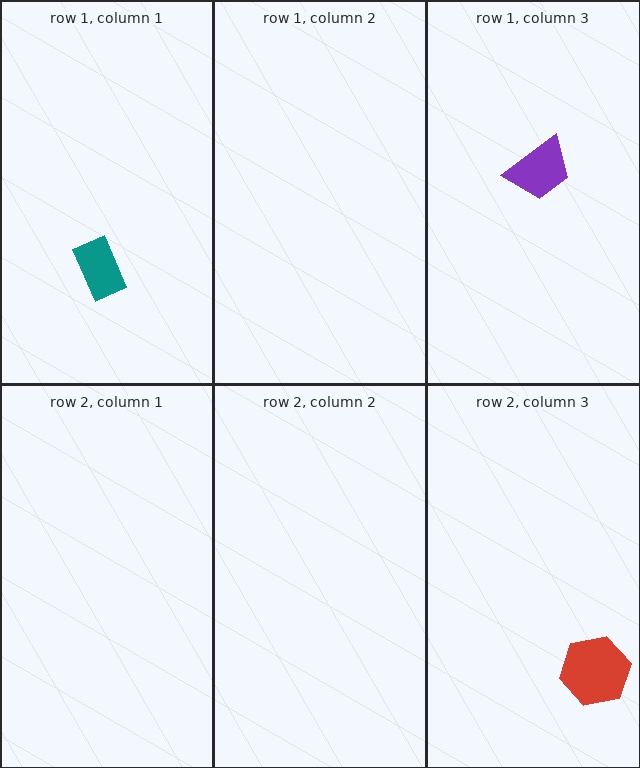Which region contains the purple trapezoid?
The row 1, column 3 region.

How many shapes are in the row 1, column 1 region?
1.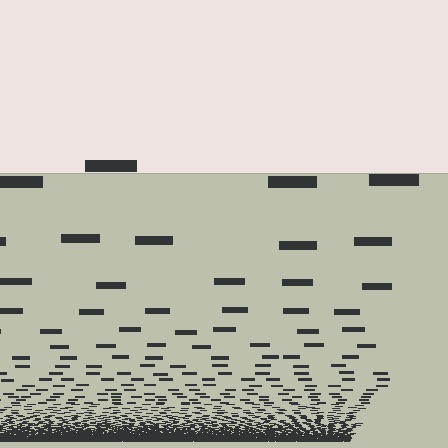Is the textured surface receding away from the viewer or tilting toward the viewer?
The surface appears to tilt toward the viewer. Texture elements get larger and sparser toward the top.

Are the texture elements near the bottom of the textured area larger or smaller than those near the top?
Smaller. The gradient is inverted — elements near the bottom are smaller and denser.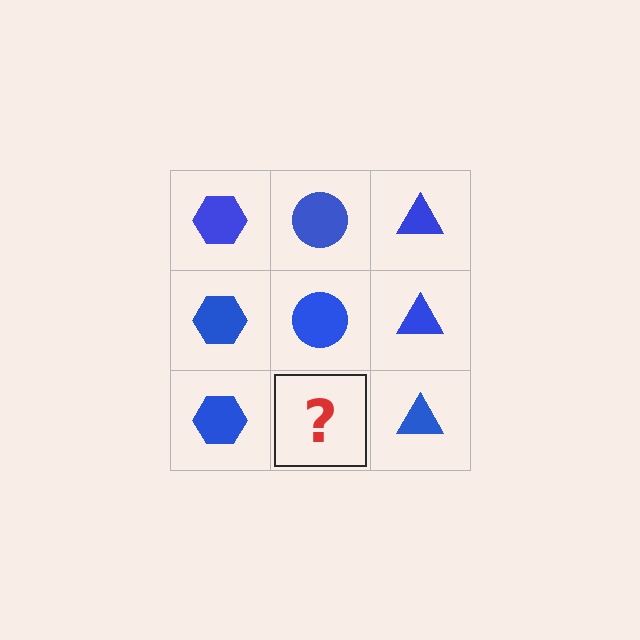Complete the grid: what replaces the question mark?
The question mark should be replaced with a blue circle.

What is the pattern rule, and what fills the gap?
The rule is that each column has a consistent shape. The gap should be filled with a blue circle.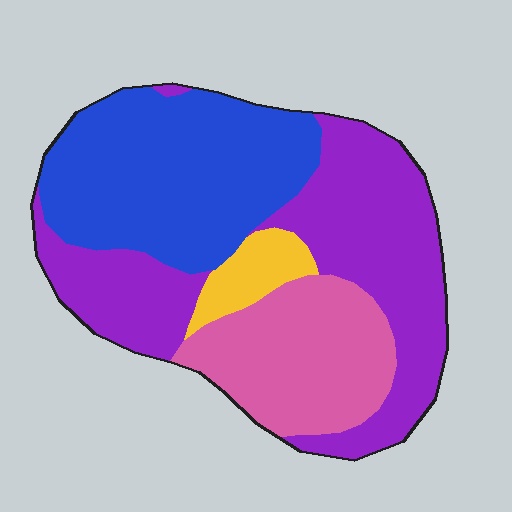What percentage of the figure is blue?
Blue covers 34% of the figure.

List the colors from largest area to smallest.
From largest to smallest: purple, blue, pink, yellow.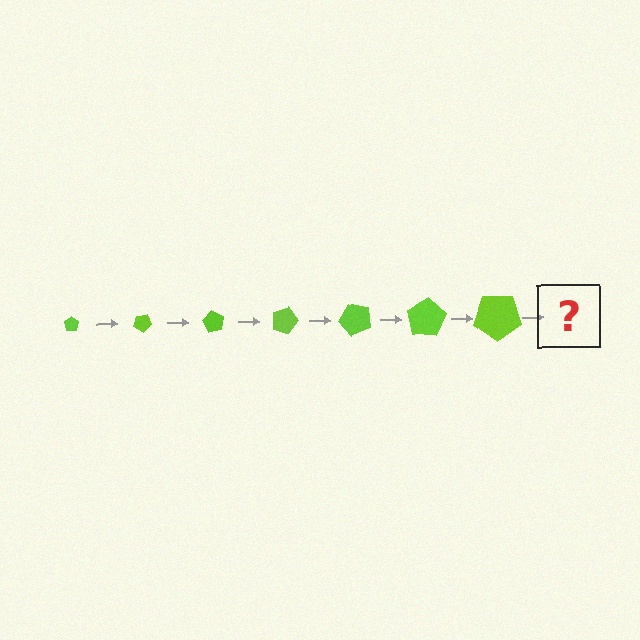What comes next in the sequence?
The next element should be a pentagon, larger than the previous one and rotated 210 degrees from the start.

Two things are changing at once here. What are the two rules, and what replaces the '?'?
The two rules are that the pentagon grows larger each step and it rotates 30 degrees each step. The '?' should be a pentagon, larger than the previous one and rotated 210 degrees from the start.